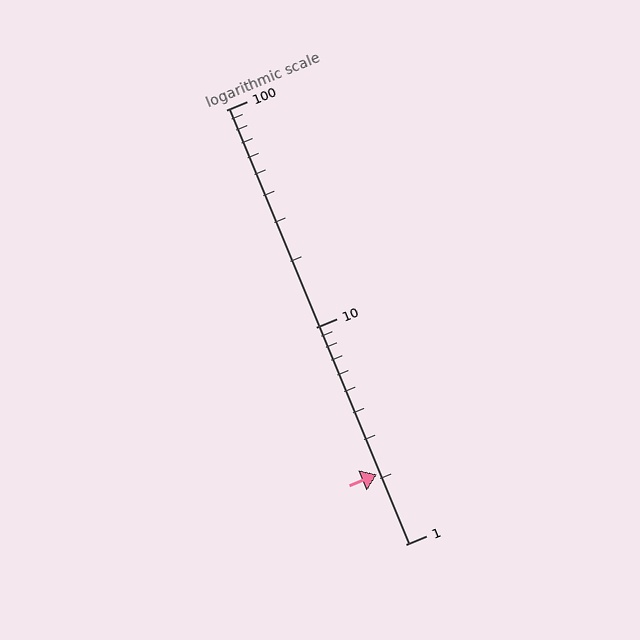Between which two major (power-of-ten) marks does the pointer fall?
The pointer is between 1 and 10.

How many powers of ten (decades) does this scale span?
The scale spans 2 decades, from 1 to 100.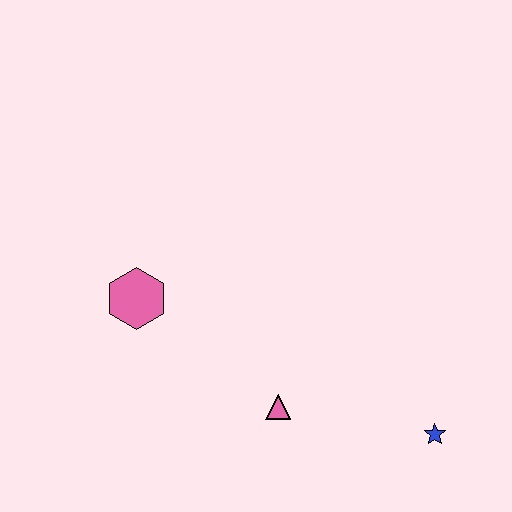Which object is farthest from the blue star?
The pink hexagon is farthest from the blue star.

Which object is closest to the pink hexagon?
The pink triangle is closest to the pink hexagon.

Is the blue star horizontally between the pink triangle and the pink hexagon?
No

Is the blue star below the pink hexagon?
Yes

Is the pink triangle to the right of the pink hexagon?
Yes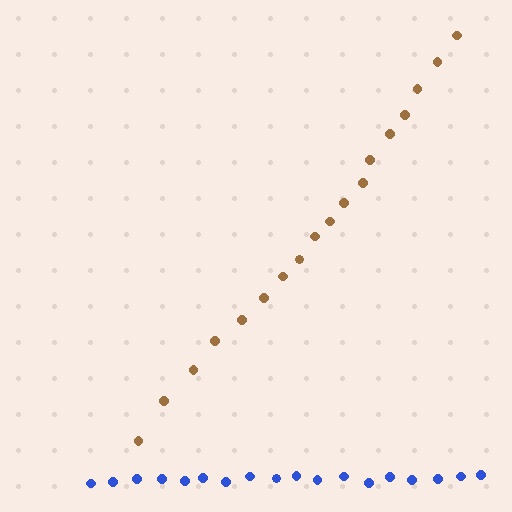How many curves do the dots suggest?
There are 2 distinct paths.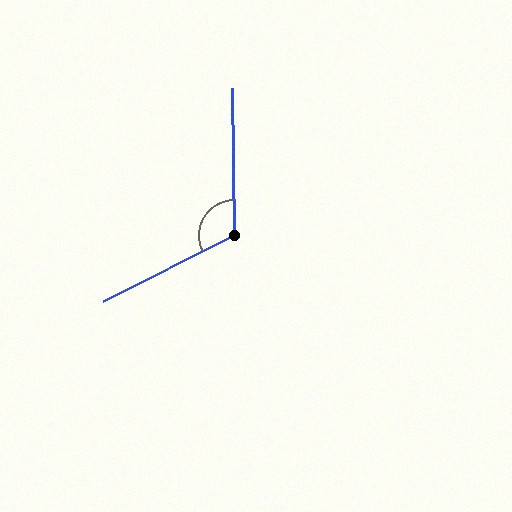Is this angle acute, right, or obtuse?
It is obtuse.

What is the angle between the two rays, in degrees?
Approximately 116 degrees.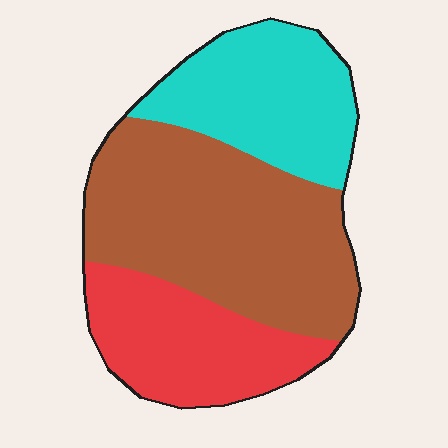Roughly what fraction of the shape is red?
Red covers 25% of the shape.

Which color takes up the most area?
Brown, at roughly 45%.